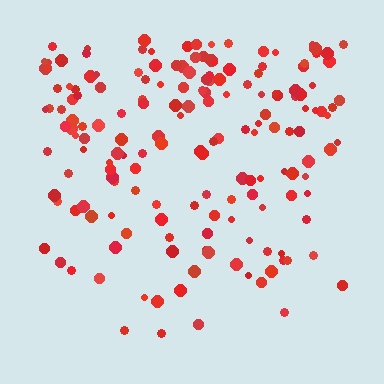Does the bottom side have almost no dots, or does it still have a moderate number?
Still a moderate number, just noticeably fewer than the top.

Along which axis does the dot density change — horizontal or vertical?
Vertical.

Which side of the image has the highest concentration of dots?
The top.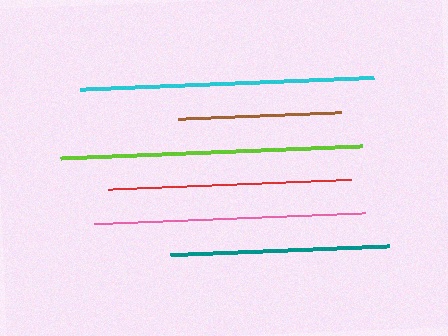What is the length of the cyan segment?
The cyan segment is approximately 295 pixels long.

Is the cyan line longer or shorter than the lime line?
The lime line is longer than the cyan line.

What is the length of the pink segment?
The pink segment is approximately 270 pixels long.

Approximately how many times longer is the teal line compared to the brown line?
The teal line is approximately 1.3 times the length of the brown line.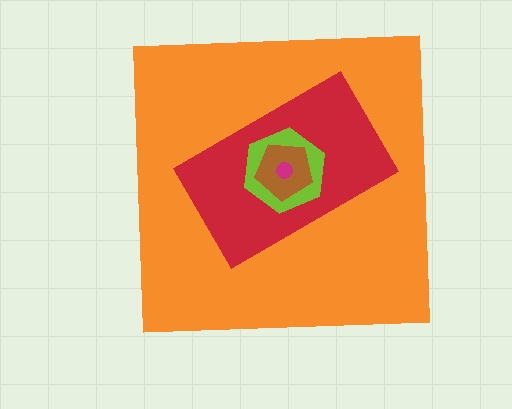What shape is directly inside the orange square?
The red rectangle.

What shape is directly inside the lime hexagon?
The brown pentagon.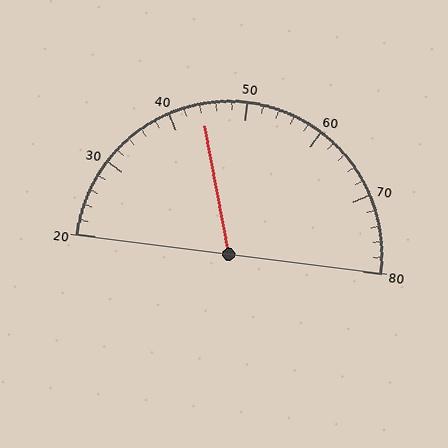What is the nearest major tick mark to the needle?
The nearest major tick mark is 40.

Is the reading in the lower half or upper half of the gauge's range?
The reading is in the lower half of the range (20 to 80).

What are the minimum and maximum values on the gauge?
The gauge ranges from 20 to 80.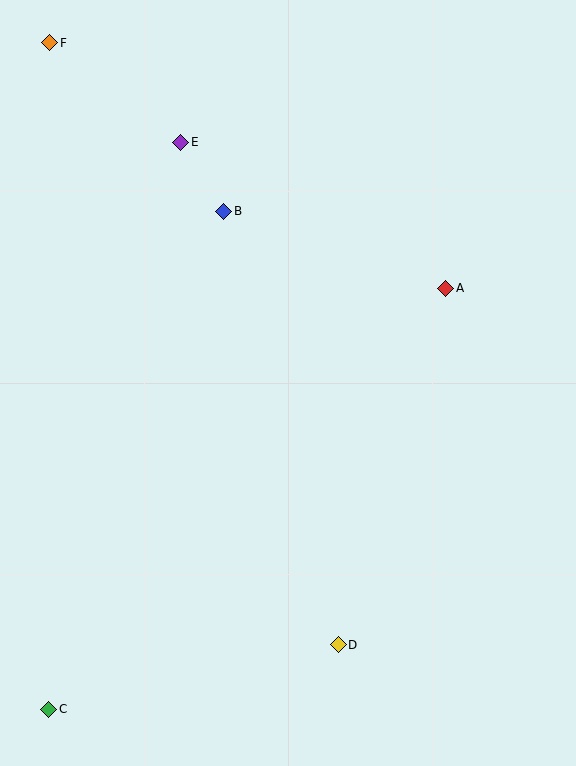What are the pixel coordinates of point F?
Point F is at (50, 43).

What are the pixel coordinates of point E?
Point E is at (181, 142).